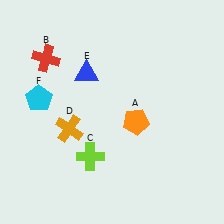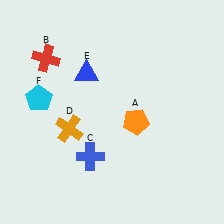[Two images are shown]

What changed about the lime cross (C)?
In Image 1, C is lime. In Image 2, it changed to blue.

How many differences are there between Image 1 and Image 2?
There is 1 difference between the two images.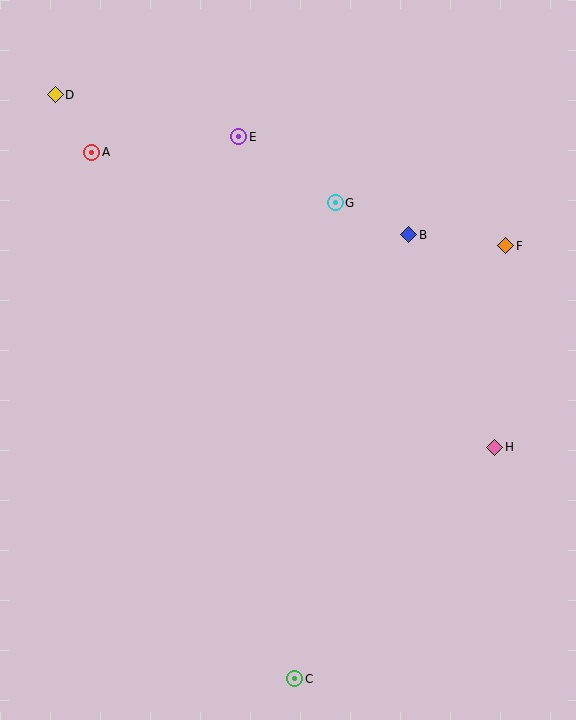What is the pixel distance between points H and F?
The distance between H and F is 202 pixels.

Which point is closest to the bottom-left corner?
Point C is closest to the bottom-left corner.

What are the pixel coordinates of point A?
Point A is at (92, 152).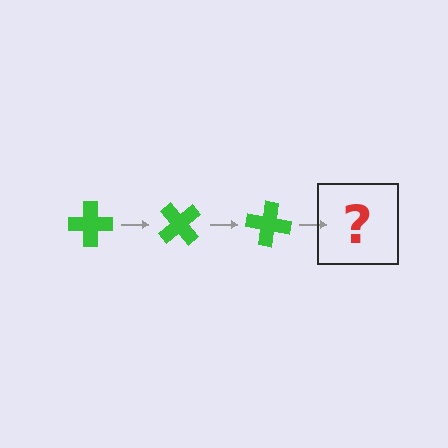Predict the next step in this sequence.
The next step is a green cross rotated 150 degrees.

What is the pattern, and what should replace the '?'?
The pattern is that the cross rotates 50 degrees each step. The '?' should be a green cross rotated 150 degrees.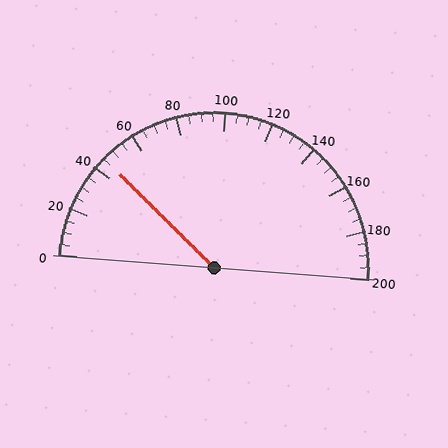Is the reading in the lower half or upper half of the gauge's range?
The reading is in the lower half of the range (0 to 200).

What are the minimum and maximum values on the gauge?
The gauge ranges from 0 to 200.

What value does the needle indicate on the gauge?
The needle indicates approximately 45.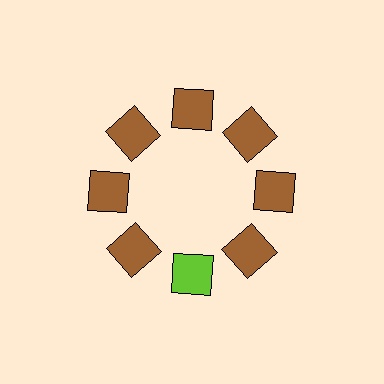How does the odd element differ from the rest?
It has a different color: lime instead of brown.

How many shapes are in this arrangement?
There are 8 shapes arranged in a ring pattern.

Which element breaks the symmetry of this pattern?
The lime square at roughly the 6 o'clock position breaks the symmetry. All other shapes are brown squares.